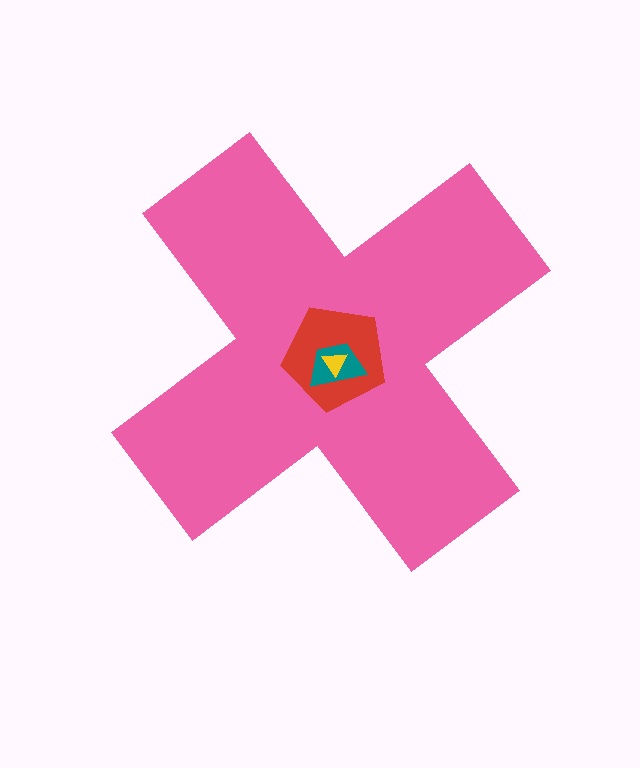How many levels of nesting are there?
4.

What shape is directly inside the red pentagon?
The teal trapezoid.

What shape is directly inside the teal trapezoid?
The yellow triangle.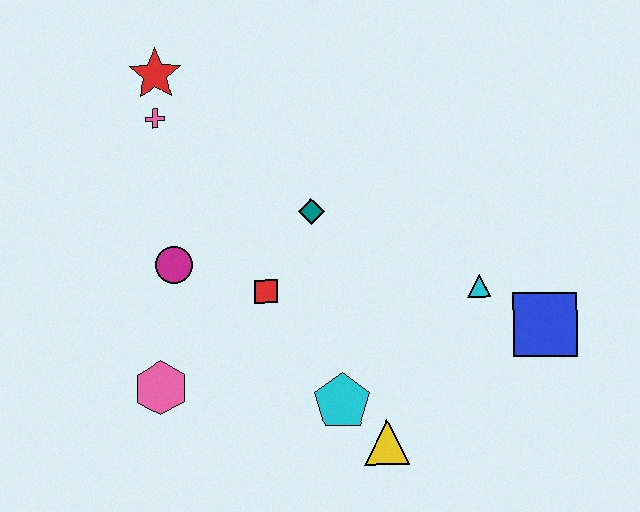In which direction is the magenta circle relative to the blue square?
The magenta circle is to the left of the blue square.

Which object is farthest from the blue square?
The red star is farthest from the blue square.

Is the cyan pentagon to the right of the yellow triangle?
No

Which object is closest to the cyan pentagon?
The yellow triangle is closest to the cyan pentagon.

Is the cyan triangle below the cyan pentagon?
No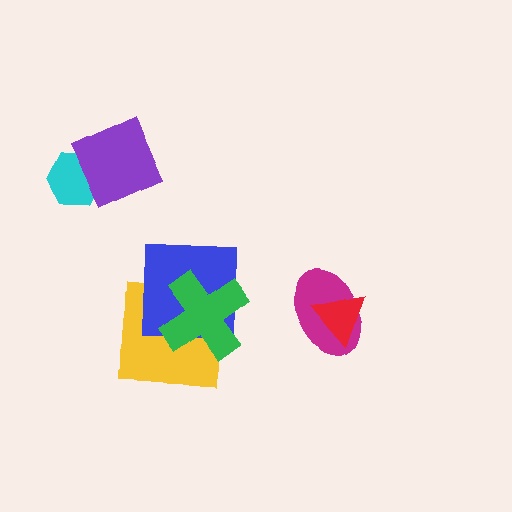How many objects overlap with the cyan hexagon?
1 object overlaps with the cyan hexagon.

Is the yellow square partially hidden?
Yes, it is partially covered by another shape.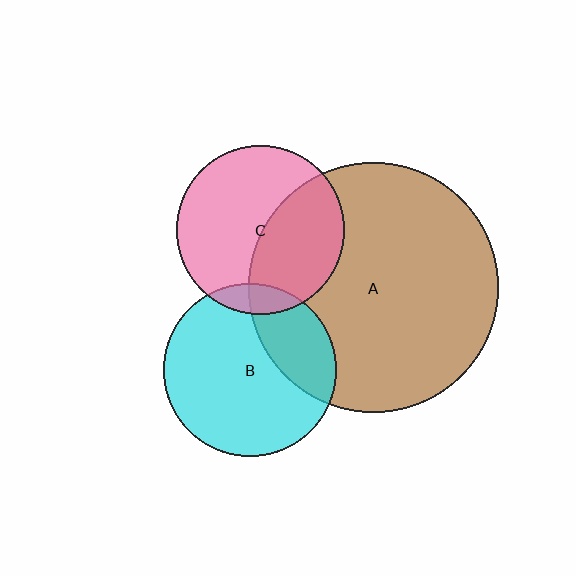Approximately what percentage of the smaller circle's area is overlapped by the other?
Approximately 40%.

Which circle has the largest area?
Circle A (brown).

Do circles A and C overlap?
Yes.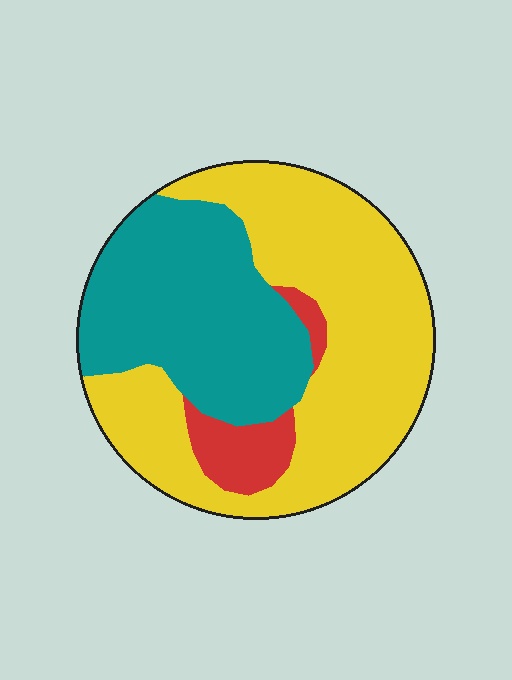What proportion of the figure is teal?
Teal takes up between a quarter and a half of the figure.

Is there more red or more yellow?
Yellow.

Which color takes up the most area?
Yellow, at roughly 55%.